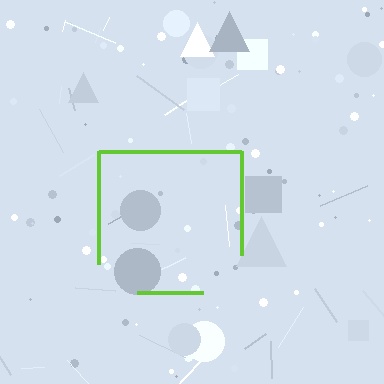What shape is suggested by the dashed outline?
The dashed outline suggests a square.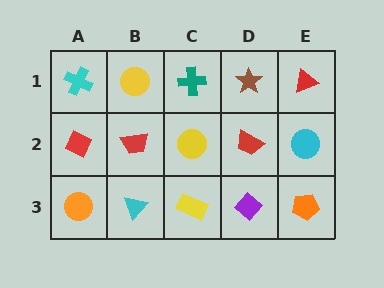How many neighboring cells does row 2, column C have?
4.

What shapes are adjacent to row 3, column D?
A red trapezoid (row 2, column D), a yellow rectangle (row 3, column C), an orange pentagon (row 3, column E).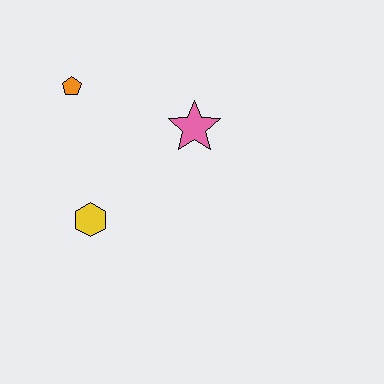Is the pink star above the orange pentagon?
No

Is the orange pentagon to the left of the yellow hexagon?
Yes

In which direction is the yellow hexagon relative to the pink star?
The yellow hexagon is to the left of the pink star.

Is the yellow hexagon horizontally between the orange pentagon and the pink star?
Yes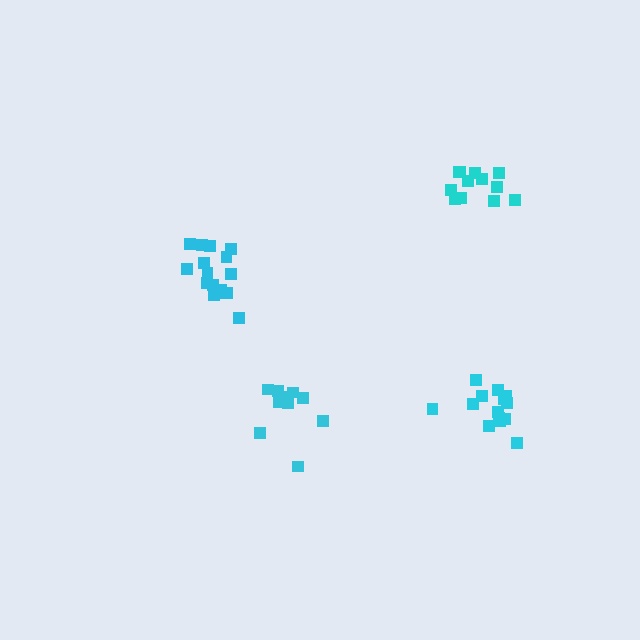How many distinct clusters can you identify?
There are 4 distinct clusters.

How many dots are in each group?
Group 1: 10 dots, Group 2: 14 dots, Group 3: 16 dots, Group 4: 12 dots (52 total).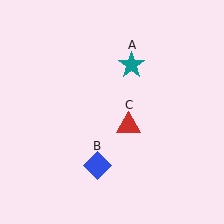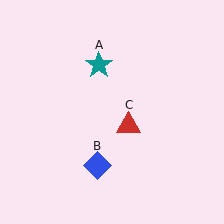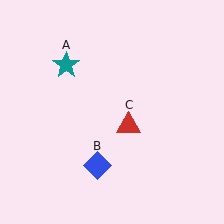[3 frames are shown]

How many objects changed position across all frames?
1 object changed position: teal star (object A).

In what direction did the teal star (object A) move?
The teal star (object A) moved left.